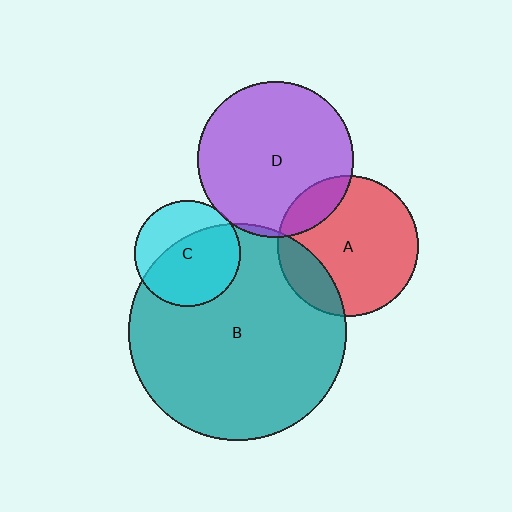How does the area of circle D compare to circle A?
Approximately 1.2 times.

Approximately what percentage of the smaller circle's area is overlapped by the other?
Approximately 65%.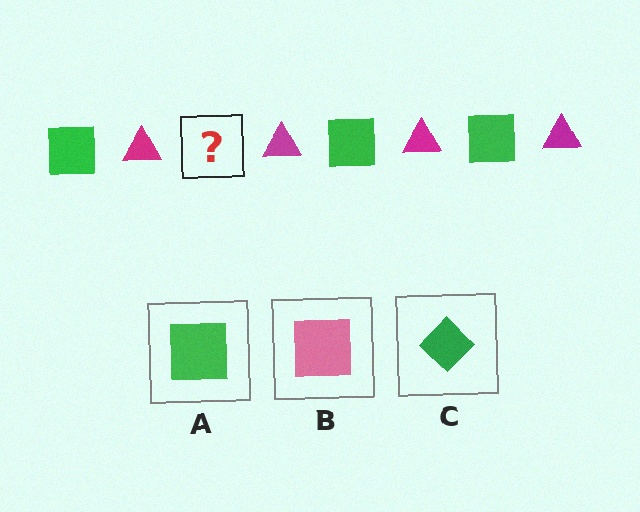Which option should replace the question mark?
Option A.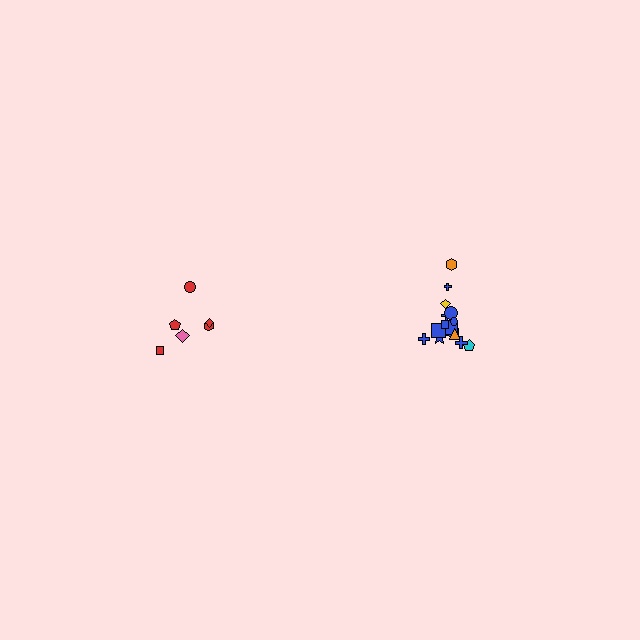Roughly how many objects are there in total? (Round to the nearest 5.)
Roughly 20 objects in total.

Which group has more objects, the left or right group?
The right group.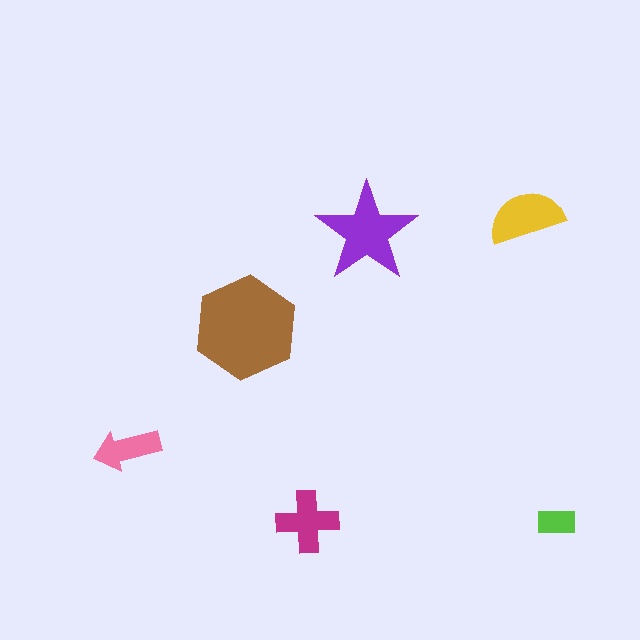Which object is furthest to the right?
The lime rectangle is rightmost.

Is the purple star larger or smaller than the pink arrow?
Larger.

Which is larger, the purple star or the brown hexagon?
The brown hexagon.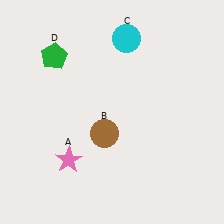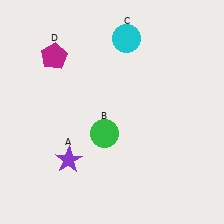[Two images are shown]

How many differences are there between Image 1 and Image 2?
There are 3 differences between the two images.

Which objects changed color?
A changed from pink to purple. B changed from brown to green. D changed from green to magenta.